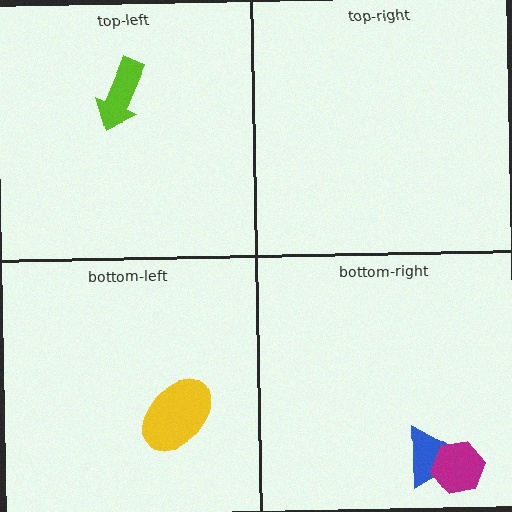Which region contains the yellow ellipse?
The bottom-left region.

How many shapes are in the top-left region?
1.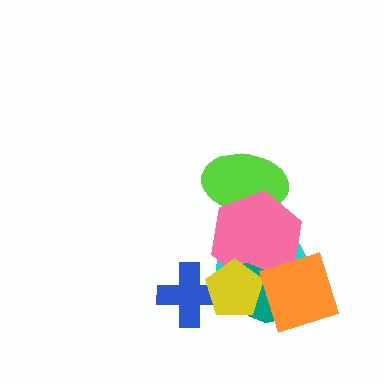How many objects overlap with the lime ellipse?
1 object overlaps with the lime ellipse.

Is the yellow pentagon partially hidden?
Yes, it is partially covered by another shape.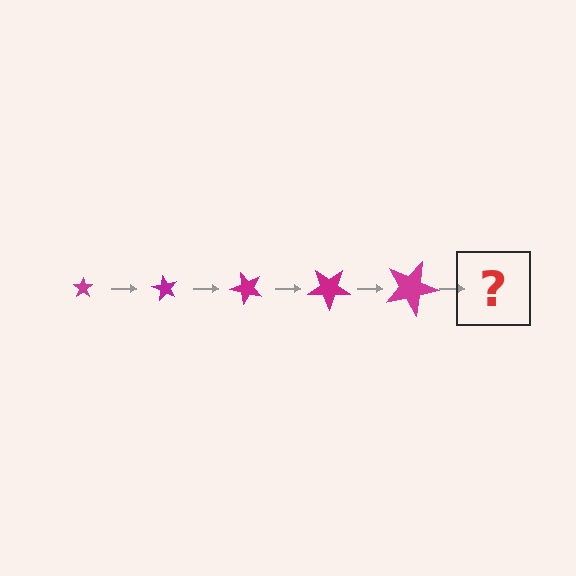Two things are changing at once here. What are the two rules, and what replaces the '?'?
The two rules are that the star grows larger each step and it rotates 60 degrees each step. The '?' should be a star, larger than the previous one and rotated 300 degrees from the start.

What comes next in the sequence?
The next element should be a star, larger than the previous one and rotated 300 degrees from the start.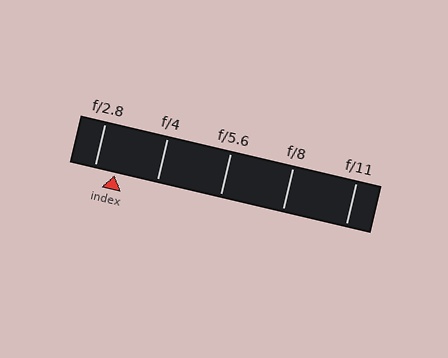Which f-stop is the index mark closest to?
The index mark is closest to f/2.8.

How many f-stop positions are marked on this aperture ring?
There are 5 f-stop positions marked.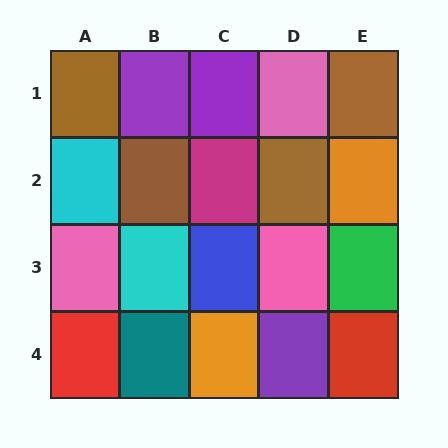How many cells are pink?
3 cells are pink.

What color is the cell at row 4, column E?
Red.